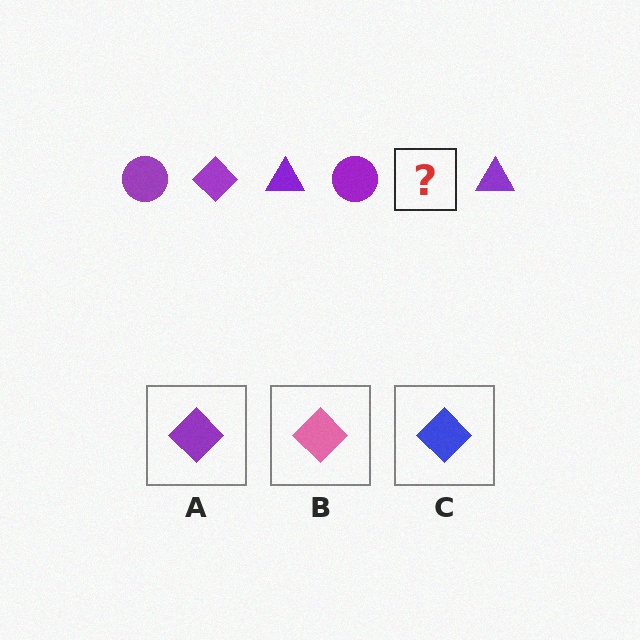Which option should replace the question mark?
Option A.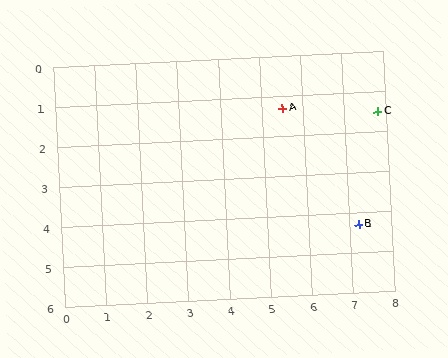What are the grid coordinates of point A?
Point A is at approximately (5.5, 1.3).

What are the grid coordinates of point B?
Point B is at approximately (7.2, 4.3).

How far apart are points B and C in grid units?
Points B and C are about 2.9 grid units apart.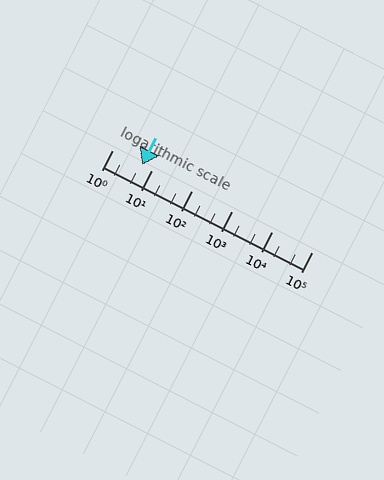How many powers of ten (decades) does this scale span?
The scale spans 5 decades, from 1 to 100000.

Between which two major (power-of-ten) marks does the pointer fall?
The pointer is between 1 and 10.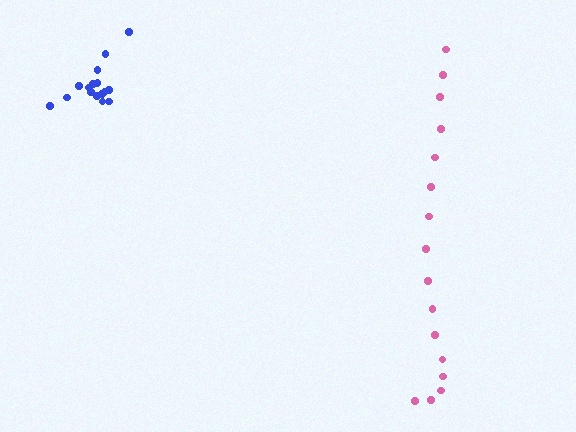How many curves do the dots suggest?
There are 2 distinct paths.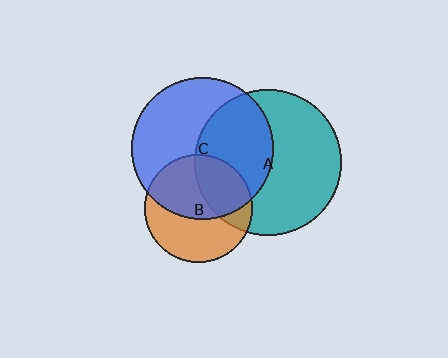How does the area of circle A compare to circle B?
Approximately 1.8 times.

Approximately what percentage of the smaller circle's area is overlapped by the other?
Approximately 45%.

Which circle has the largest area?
Circle A (teal).